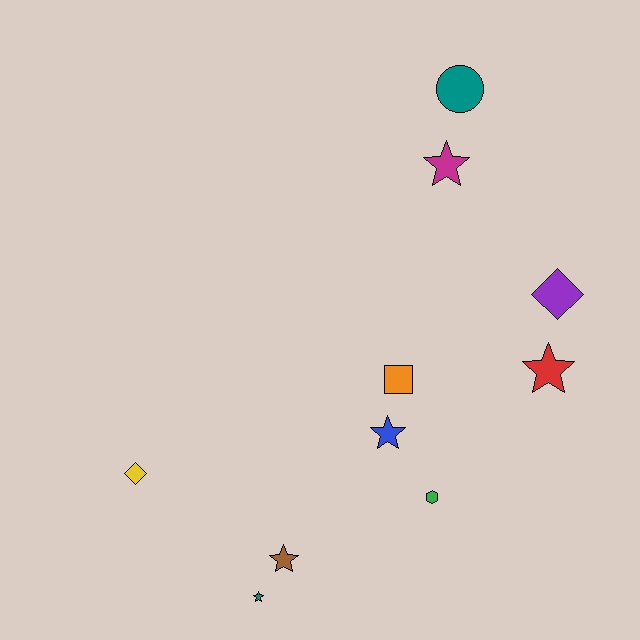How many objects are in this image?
There are 10 objects.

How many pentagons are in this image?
There are no pentagons.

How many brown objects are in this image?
There is 1 brown object.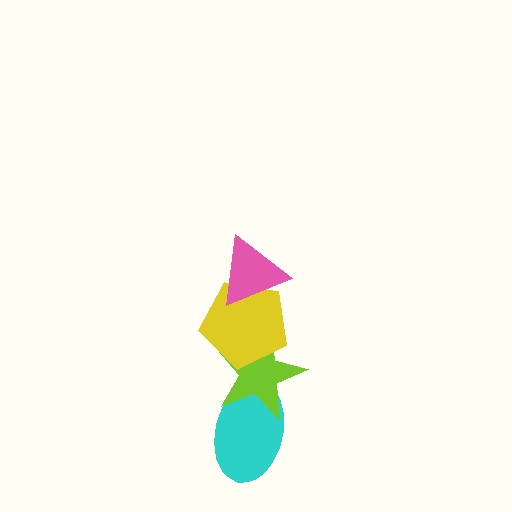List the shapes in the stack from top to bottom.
From top to bottom: the pink triangle, the yellow pentagon, the lime star, the cyan ellipse.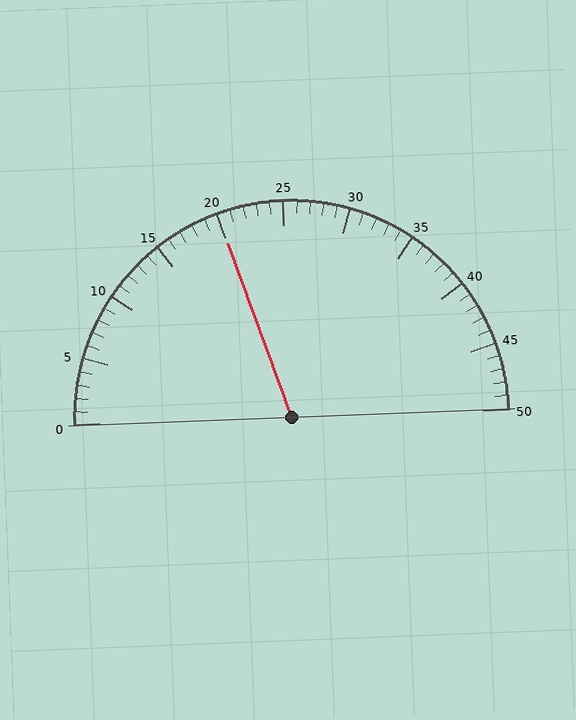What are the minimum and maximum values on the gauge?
The gauge ranges from 0 to 50.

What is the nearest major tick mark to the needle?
The nearest major tick mark is 20.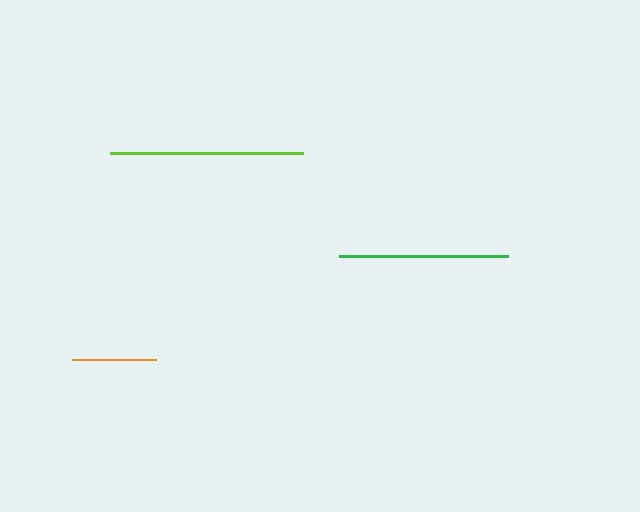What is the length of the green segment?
The green segment is approximately 169 pixels long.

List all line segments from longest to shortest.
From longest to shortest: lime, green, orange.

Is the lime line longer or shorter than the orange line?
The lime line is longer than the orange line.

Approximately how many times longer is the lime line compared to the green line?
The lime line is approximately 1.1 times the length of the green line.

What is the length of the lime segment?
The lime segment is approximately 193 pixels long.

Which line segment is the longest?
The lime line is the longest at approximately 193 pixels.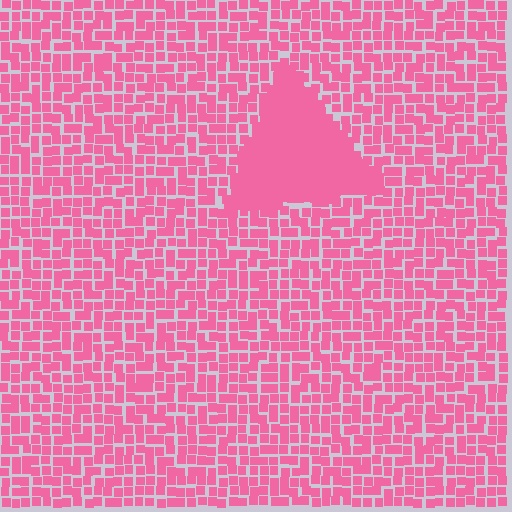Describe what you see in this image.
The image contains small pink elements arranged at two different densities. A triangle-shaped region is visible where the elements are more densely packed than the surrounding area.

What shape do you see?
I see a triangle.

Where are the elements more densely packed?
The elements are more densely packed inside the triangle boundary.